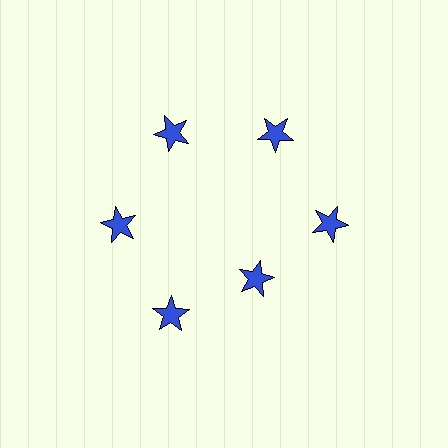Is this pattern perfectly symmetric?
No. The 6 blue stars are arranged in a ring, but one element near the 5 o'clock position is pulled inward toward the center, breaking the 6-fold rotational symmetry.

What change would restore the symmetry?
The symmetry would be restored by moving it outward, back onto the ring so that all 6 stars sit at equal angles and equal distance from the center.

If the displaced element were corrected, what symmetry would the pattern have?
It would have 6-fold rotational symmetry — the pattern would map onto itself every 60 degrees.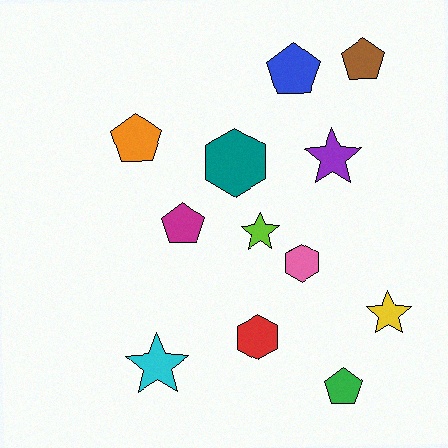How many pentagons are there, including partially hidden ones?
There are 5 pentagons.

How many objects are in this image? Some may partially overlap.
There are 12 objects.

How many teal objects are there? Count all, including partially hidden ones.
There is 1 teal object.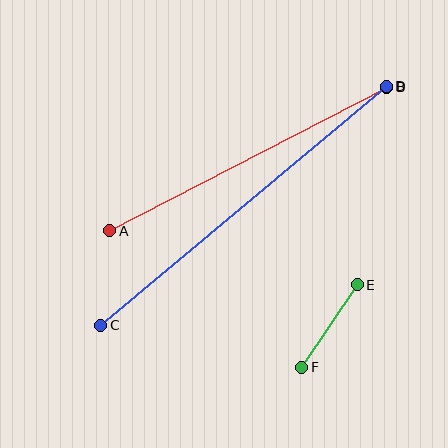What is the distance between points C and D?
The distance is approximately 372 pixels.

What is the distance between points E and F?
The distance is approximately 100 pixels.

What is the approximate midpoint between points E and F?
The midpoint is at approximately (329, 326) pixels.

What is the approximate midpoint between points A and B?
The midpoint is at approximately (248, 159) pixels.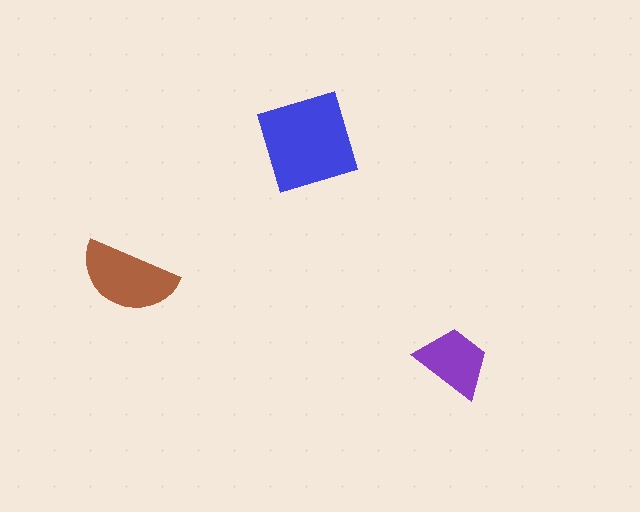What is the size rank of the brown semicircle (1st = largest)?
2nd.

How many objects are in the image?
There are 3 objects in the image.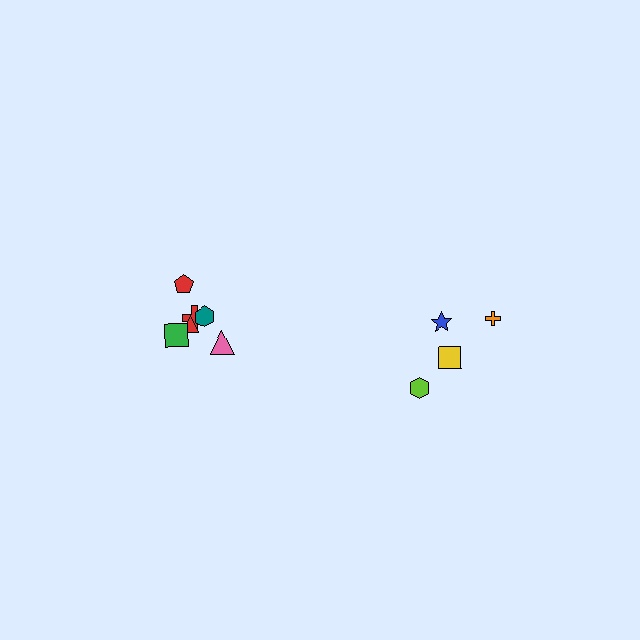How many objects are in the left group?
There are 6 objects.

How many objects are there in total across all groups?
There are 10 objects.